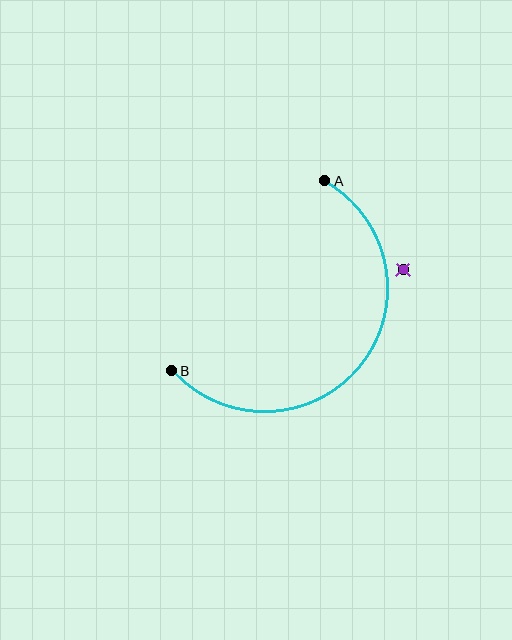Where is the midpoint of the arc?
The arc midpoint is the point on the curve farthest from the straight line joining A and B. It sits below and to the right of that line.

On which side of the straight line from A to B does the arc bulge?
The arc bulges below and to the right of the straight line connecting A and B.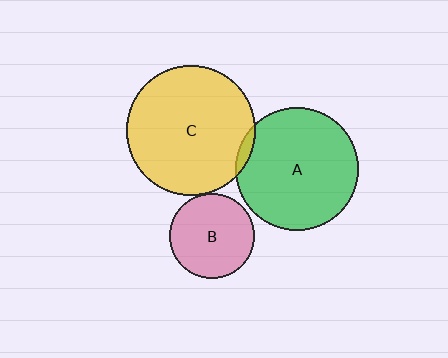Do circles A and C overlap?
Yes.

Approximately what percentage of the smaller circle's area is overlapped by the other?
Approximately 5%.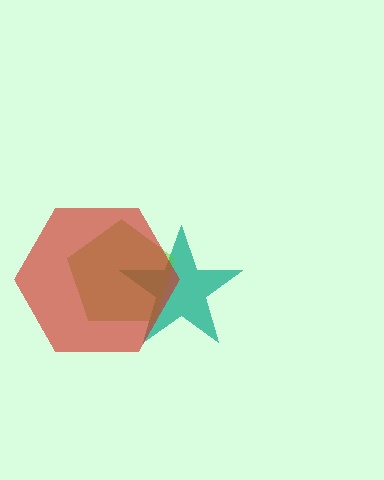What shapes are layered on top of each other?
The layered shapes are: a teal star, a lime pentagon, a red hexagon.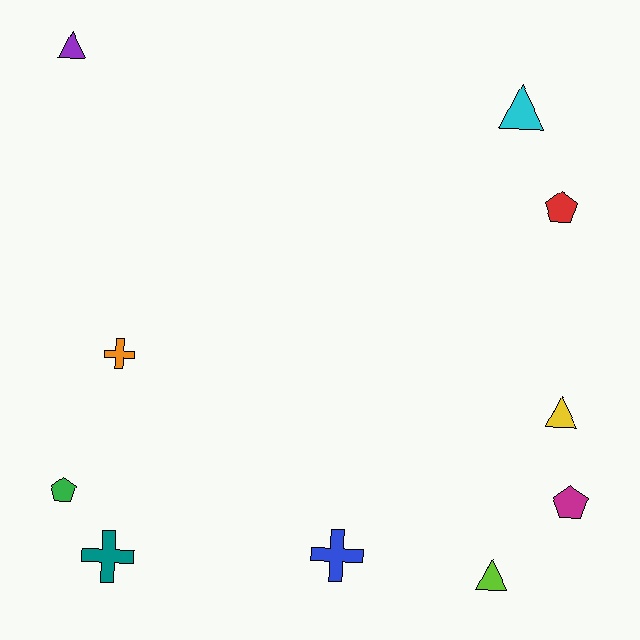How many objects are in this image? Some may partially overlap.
There are 10 objects.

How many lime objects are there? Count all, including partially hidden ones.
There is 1 lime object.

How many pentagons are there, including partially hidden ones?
There are 3 pentagons.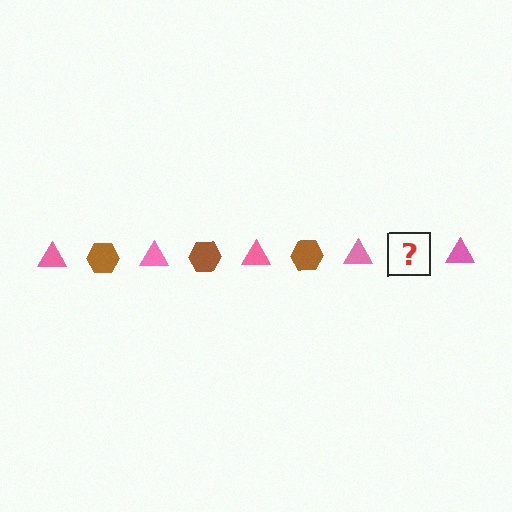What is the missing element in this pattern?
The missing element is a brown hexagon.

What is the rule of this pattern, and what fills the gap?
The rule is that the pattern alternates between pink triangle and brown hexagon. The gap should be filled with a brown hexagon.